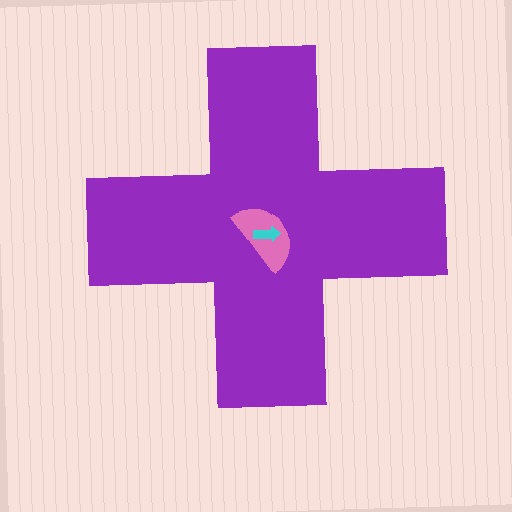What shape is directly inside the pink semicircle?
The cyan arrow.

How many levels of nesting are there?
3.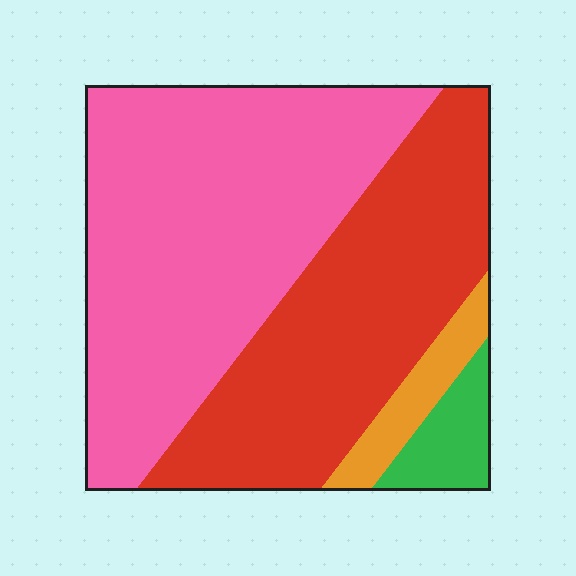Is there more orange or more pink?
Pink.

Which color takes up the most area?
Pink, at roughly 50%.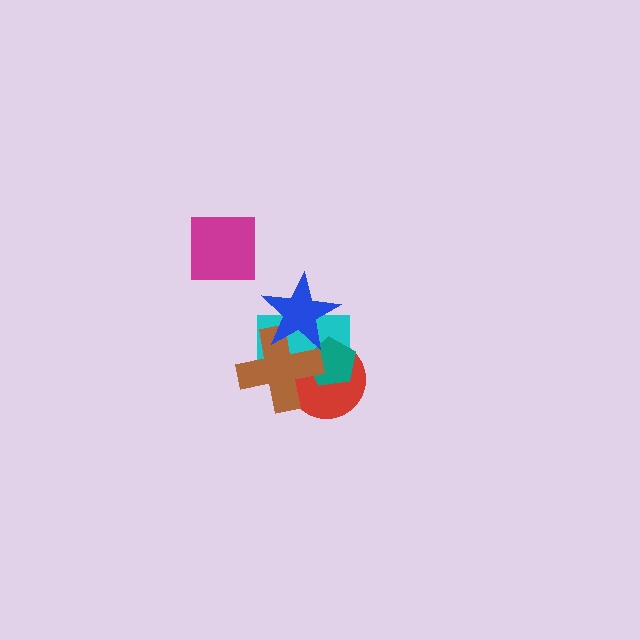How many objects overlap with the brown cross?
4 objects overlap with the brown cross.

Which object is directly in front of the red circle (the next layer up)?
The cyan rectangle is directly in front of the red circle.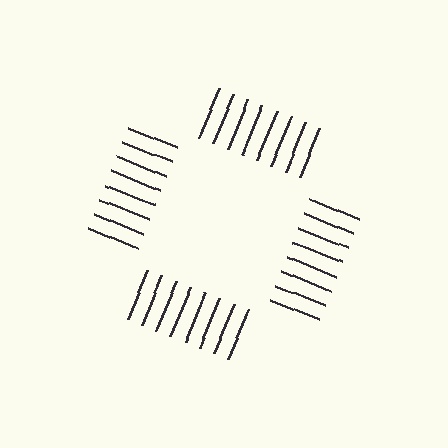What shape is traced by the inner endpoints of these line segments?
An illusory square — the line segments terminate on its edges but no continuous stroke is drawn.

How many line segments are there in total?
32 — 8 along each of the 4 edges.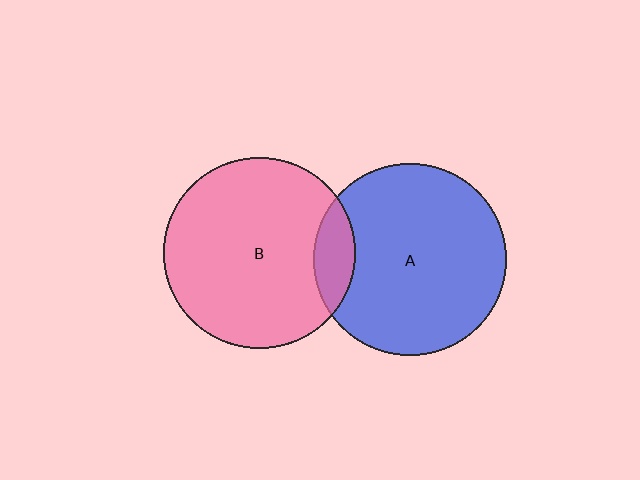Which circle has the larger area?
Circle A (blue).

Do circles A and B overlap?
Yes.